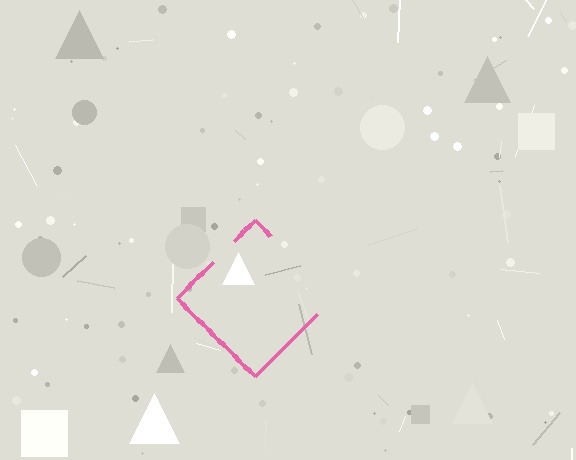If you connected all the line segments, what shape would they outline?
They would outline a diamond.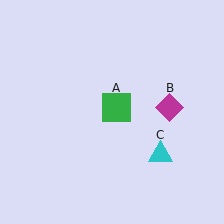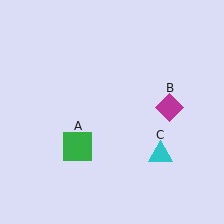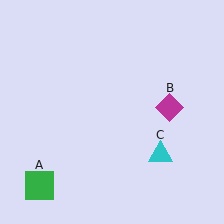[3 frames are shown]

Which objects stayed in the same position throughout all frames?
Magenta diamond (object B) and cyan triangle (object C) remained stationary.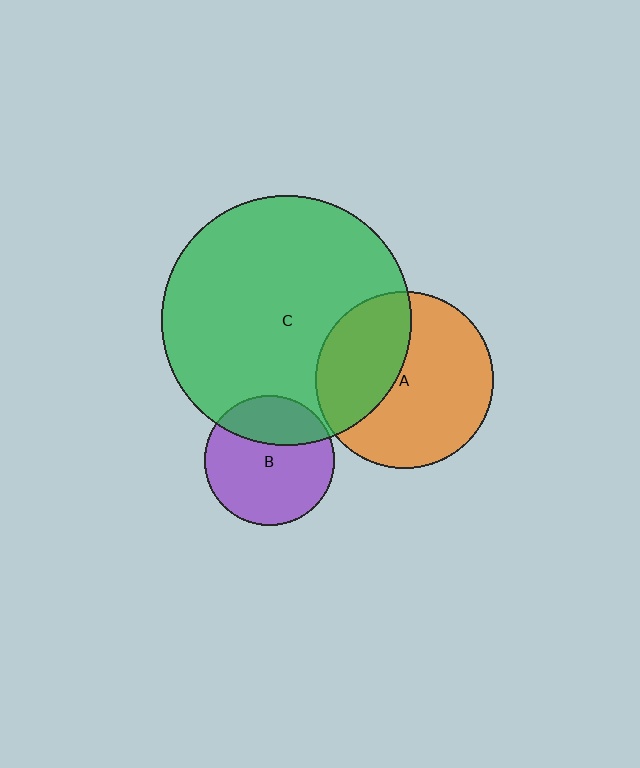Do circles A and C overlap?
Yes.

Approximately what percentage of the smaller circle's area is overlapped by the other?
Approximately 40%.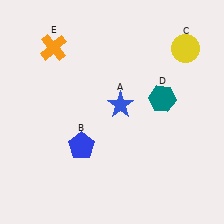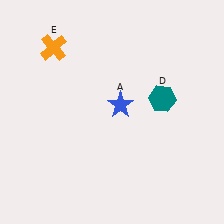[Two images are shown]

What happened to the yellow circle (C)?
The yellow circle (C) was removed in Image 2. It was in the top-right area of Image 1.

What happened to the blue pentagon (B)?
The blue pentagon (B) was removed in Image 2. It was in the bottom-left area of Image 1.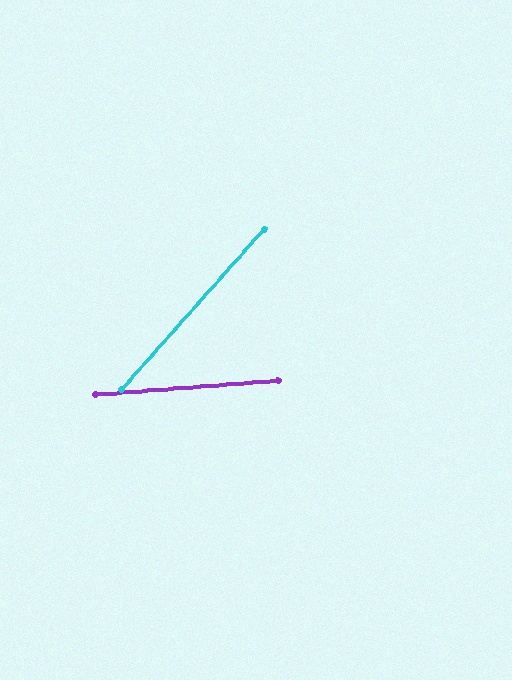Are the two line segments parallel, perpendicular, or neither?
Neither parallel nor perpendicular — they differ by about 44°.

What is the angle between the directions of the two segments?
Approximately 44 degrees.